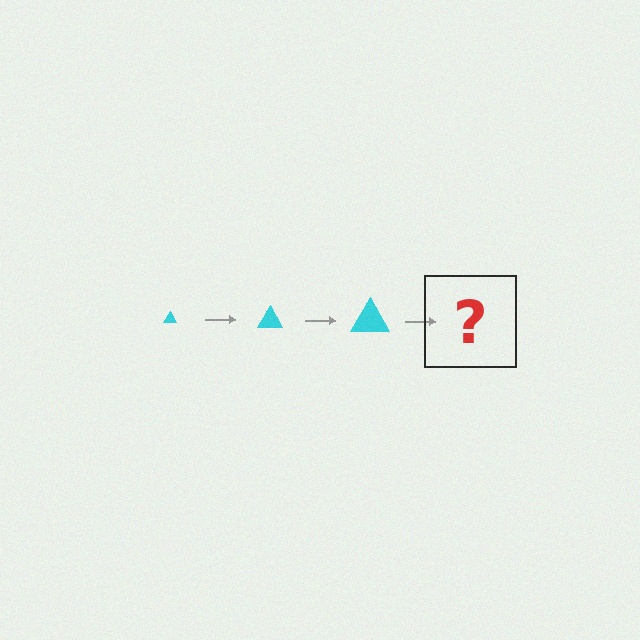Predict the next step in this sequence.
The next step is a cyan triangle, larger than the previous one.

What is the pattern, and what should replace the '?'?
The pattern is that the triangle gets progressively larger each step. The '?' should be a cyan triangle, larger than the previous one.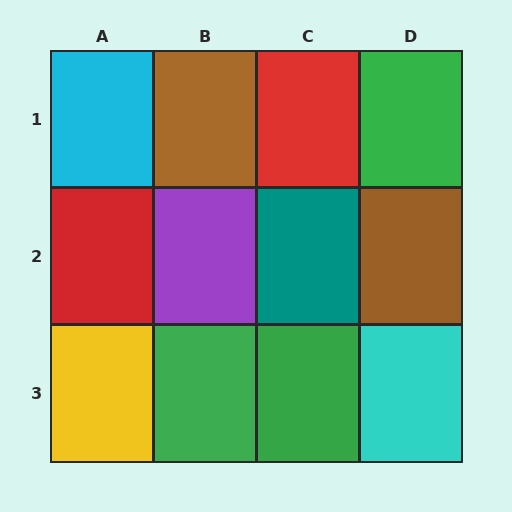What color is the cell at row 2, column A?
Red.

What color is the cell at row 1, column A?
Cyan.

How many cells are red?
2 cells are red.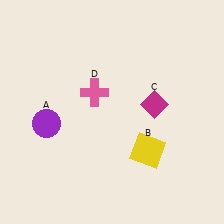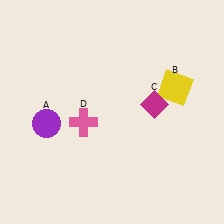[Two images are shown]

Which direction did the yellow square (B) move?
The yellow square (B) moved up.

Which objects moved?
The objects that moved are: the yellow square (B), the pink cross (D).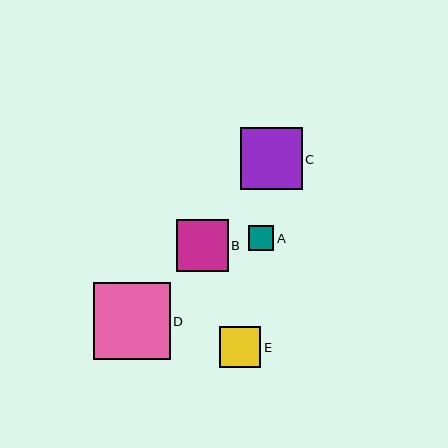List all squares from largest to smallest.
From largest to smallest: D, C, B, E, A.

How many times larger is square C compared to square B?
Square C is approximately 1.2 times the size of square B.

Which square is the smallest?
Square A is the smallest with a size of approximately 25 pixels.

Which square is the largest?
Square D is the largest with a size of approximately 76 pixels.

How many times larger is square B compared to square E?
Square B is approximately 1.3 times the size of square E.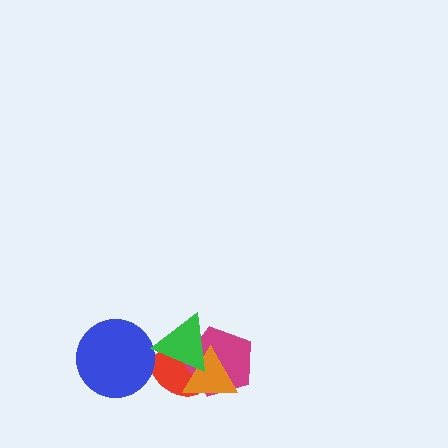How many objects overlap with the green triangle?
3 objects overlap with the green triangle.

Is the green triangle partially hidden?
No, no other shape covers it.